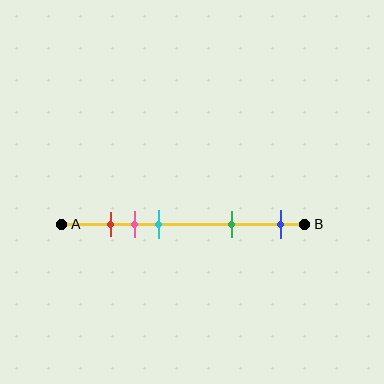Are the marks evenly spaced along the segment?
No, the marks are not evenly spaced.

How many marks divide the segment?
There are 5 marks dividing the segment.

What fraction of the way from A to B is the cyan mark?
The cyan mark is approximately 40% (0.4) of the way from A to B.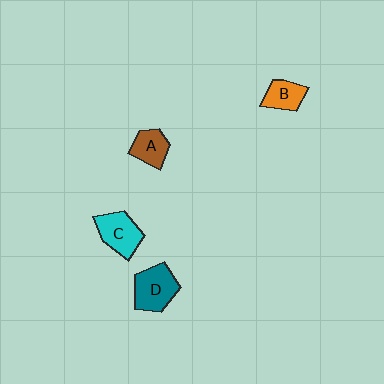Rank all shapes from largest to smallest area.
From largest to smallest: D (teal), C (cyan), A (brown), B (orange).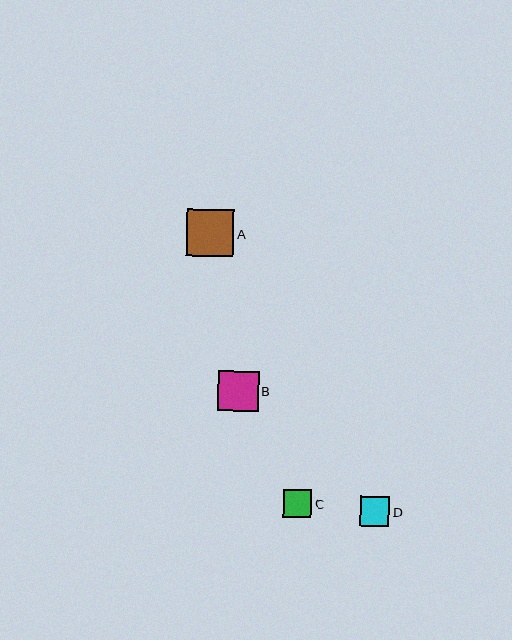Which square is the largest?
Square A is the largest with a size of approximately 47 pixels.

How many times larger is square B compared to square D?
Square B is approximately 1.4 times the size of square D.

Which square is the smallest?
Square C is the smallest with a size of approximately 28 pixels.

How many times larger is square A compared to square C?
Square A is approximately 1.7 times the size of square C.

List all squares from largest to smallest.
From largest to smallest: A, B, D, C.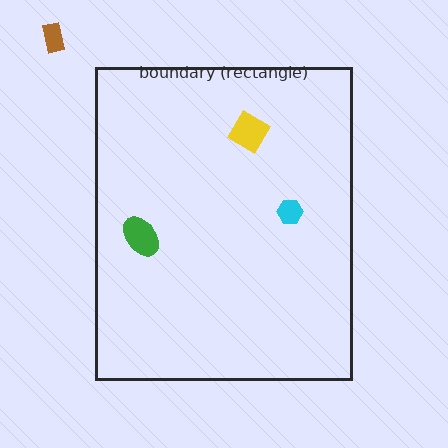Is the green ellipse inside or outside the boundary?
Inside.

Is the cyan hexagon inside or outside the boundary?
Inside.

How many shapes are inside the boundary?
3 inside, 1 outside.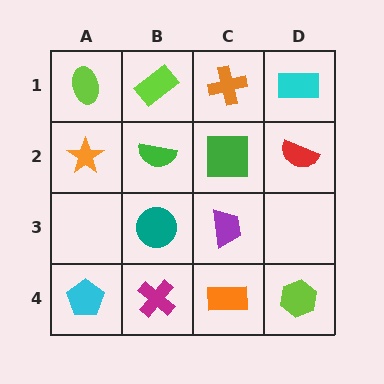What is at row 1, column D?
A cyan rectangle.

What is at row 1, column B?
A lime rectangle.